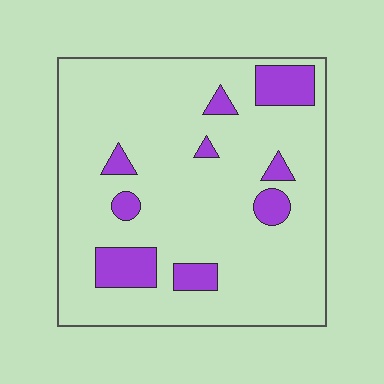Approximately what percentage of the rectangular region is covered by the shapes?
Approximately 15%.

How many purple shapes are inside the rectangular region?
9.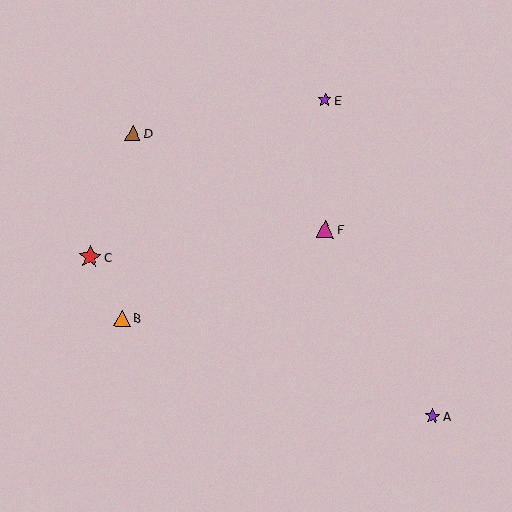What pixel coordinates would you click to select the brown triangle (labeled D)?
Click at (133, 133) to select the brown triangle D.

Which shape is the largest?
The red star (labeled C) is the largest.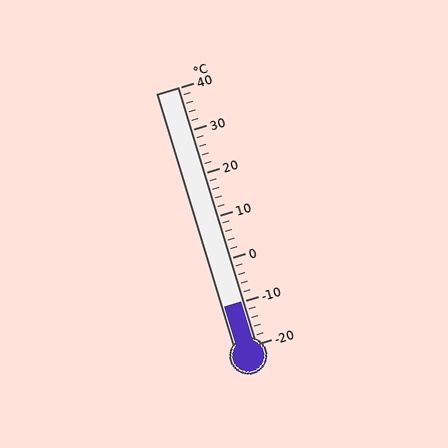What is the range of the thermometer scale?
The thermometer scale ranges from -20°C to 40°C.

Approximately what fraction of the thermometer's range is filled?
The thermometer is filled to approximately 15% of its range.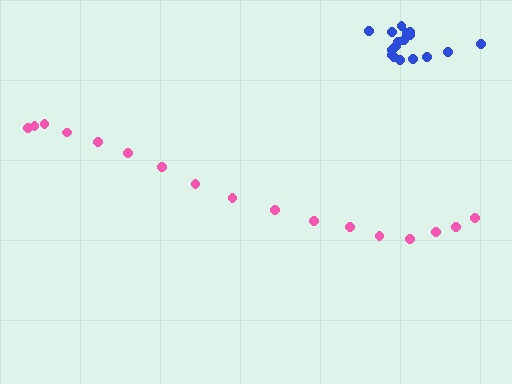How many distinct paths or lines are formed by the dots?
There are 2 distinct paths.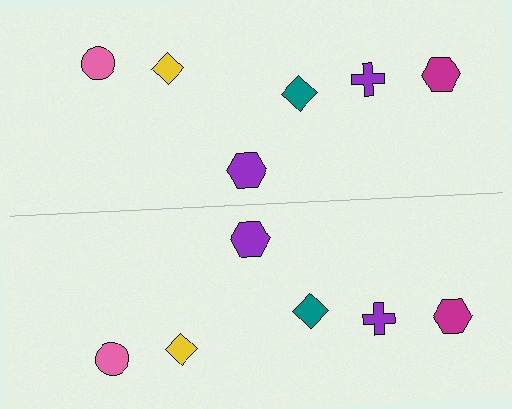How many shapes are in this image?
There are 12 shapes in this image.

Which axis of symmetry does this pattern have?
The pattern has a horizontal axis of symmetry running through the center of the image.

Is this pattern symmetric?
Yes, this pattern has bilateral (reflection) symmetry.